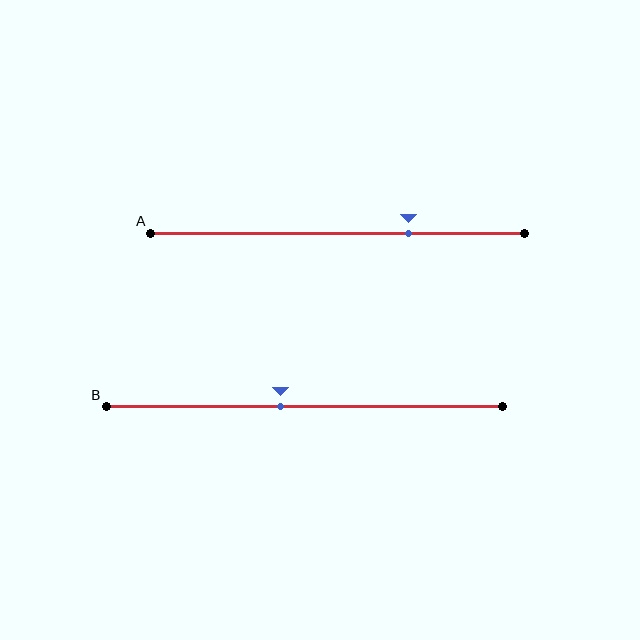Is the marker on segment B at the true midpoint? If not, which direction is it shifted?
No, the marker on segment B is shifted to the left by about 6% of the segment length.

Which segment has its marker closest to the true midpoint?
Segment B has its marker closest to the true midpoint.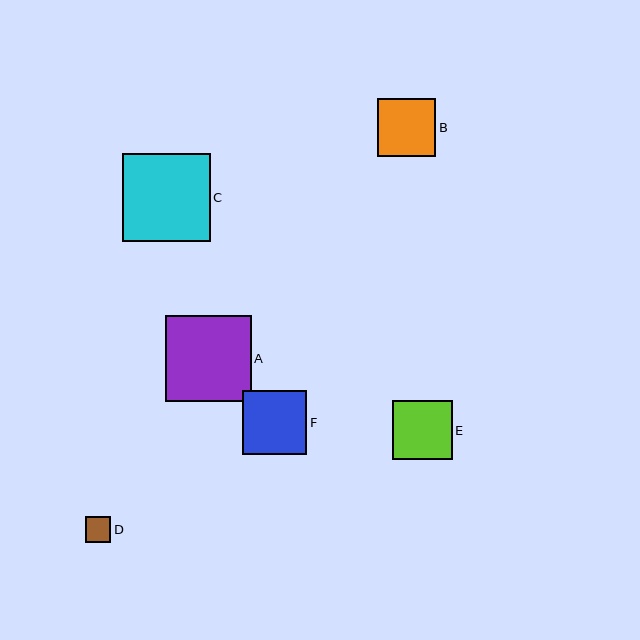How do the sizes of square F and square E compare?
Square F and square E are approximately the same size.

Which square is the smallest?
Square D is the smallest with a size of approximately 25 pixels.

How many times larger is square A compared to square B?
Square A is approximately 1.5 times the size of square B.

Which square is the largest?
Square C is the largest with a size of approximately 87 pixels.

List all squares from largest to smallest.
From largest to smallest: C, A, F, E, B, D.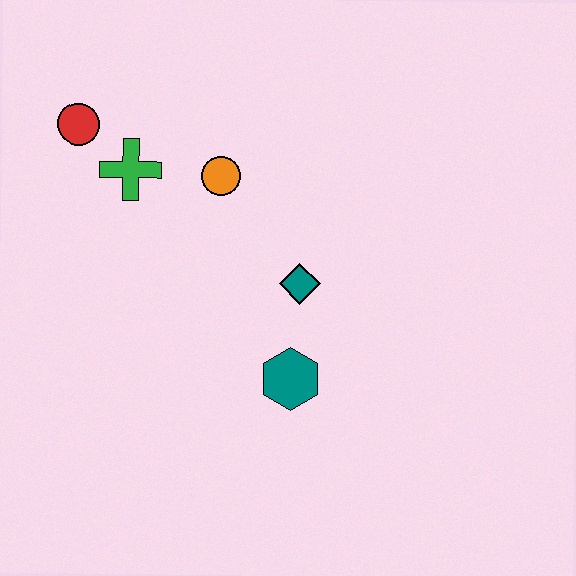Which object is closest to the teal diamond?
The teal hexagon is closest to the teal diamond.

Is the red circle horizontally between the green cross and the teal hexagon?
No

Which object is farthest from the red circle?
The teal hexagon is farthest from the red circle.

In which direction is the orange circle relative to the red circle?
The orange circle is to the right of the red circle.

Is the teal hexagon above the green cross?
No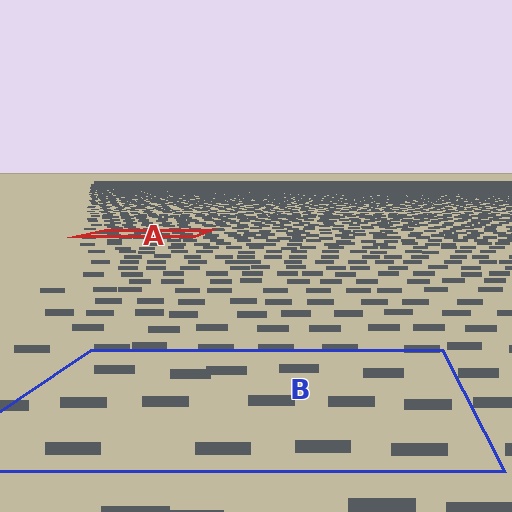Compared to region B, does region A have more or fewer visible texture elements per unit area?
Region A has more texture elements per unit area — they are packed more densely because it is farther away.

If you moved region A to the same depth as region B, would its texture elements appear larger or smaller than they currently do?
They would appear larger. At a closer depth, the same texture elements are projected at a bigger on-screen size.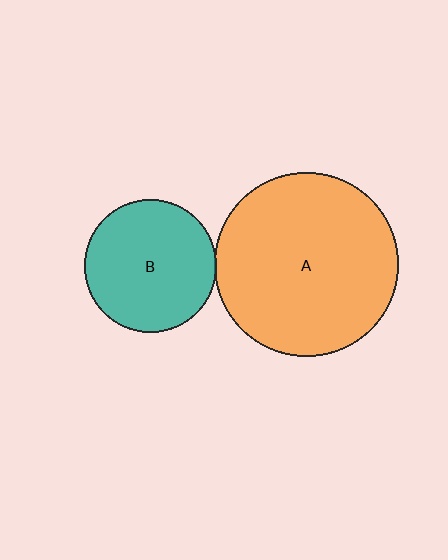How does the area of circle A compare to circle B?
Approximately 1.9 times.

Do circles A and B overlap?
Yes.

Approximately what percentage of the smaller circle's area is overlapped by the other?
Approximately 5%.